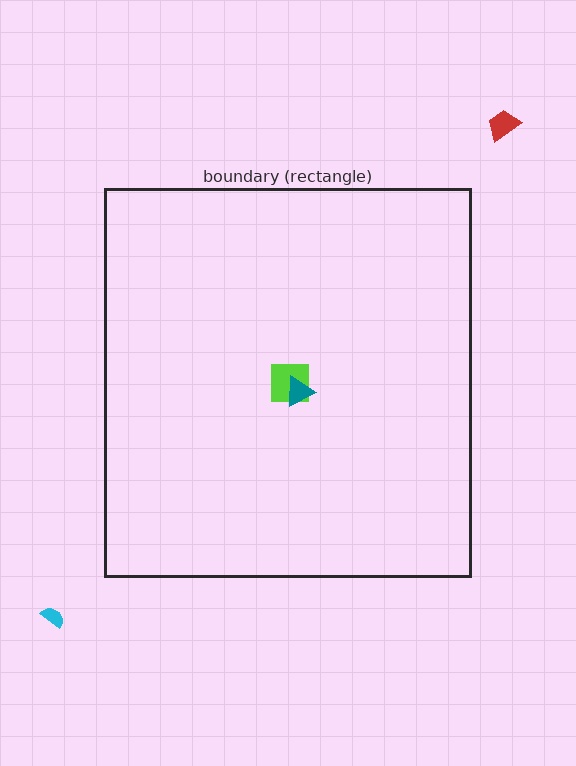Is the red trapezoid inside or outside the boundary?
Outside.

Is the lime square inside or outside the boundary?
Inside.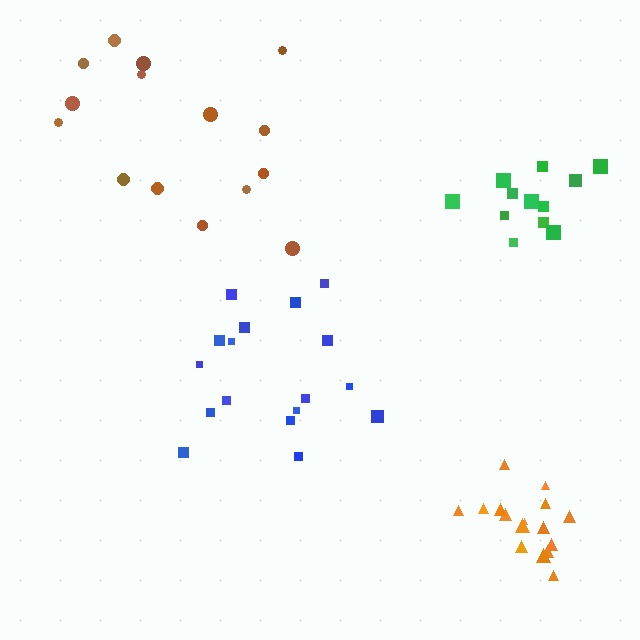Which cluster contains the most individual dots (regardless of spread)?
Blue (17).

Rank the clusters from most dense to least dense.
orange, green, blue, brown.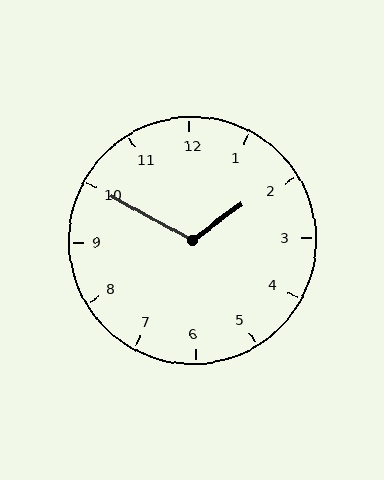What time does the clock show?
1:50.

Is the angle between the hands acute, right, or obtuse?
It is obtuse.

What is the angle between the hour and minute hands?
Approximately 115 degrees.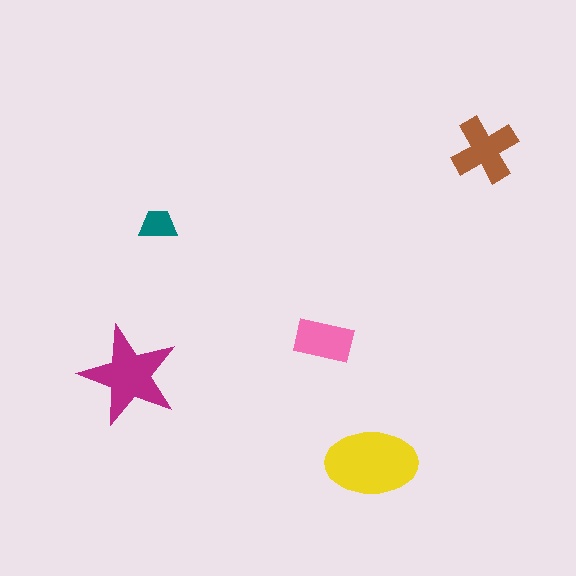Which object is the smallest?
The teal trapezoid.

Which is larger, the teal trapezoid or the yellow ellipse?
The yellow ellipse.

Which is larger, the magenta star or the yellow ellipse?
The yellow ellipse.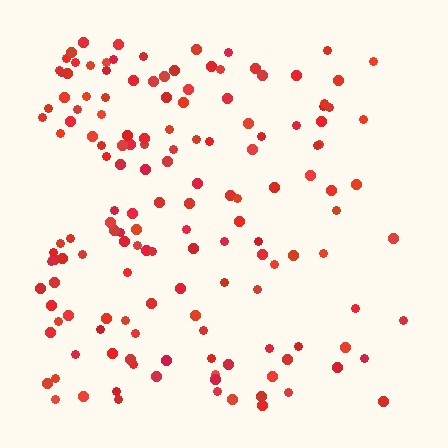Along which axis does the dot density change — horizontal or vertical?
Horizontal.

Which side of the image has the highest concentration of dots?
The left.